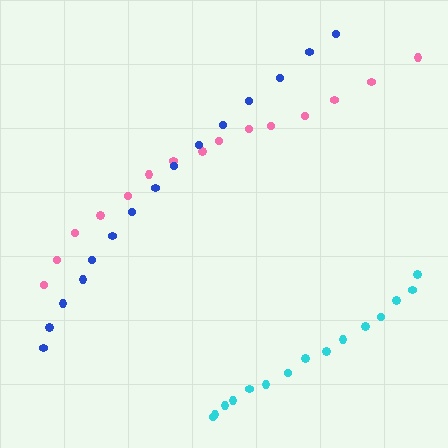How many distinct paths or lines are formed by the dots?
There are 3 distinct paths.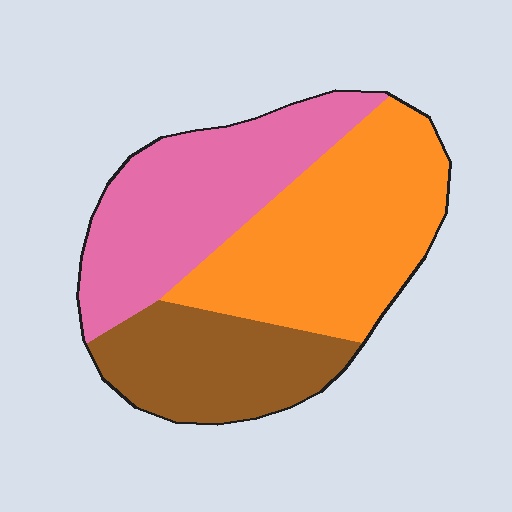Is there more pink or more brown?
Pink.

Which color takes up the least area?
Brown, at roughly 25%.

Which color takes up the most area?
Orange, at roughly 40%.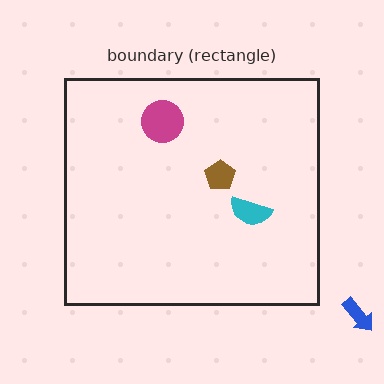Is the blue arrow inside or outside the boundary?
Outside.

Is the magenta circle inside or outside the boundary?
Inside.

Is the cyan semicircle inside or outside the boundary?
Inside.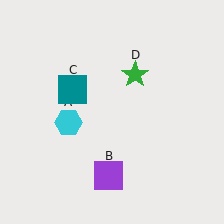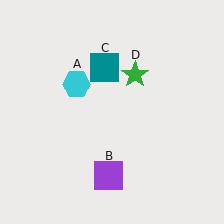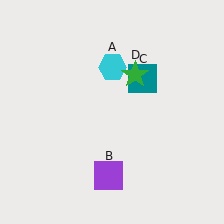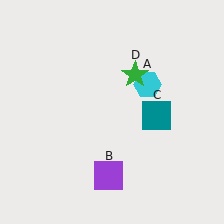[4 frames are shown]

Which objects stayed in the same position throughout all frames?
Purple square (object B) and green star (object D) remained stationary.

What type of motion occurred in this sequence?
The cyan hexagon (object A), teal square (object C) rotated clockwise around the center of the scene.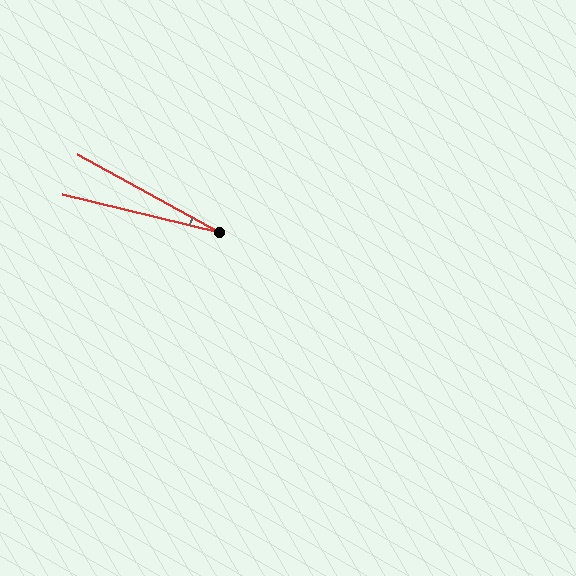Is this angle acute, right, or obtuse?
It is acute.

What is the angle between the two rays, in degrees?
Approximately 15 degrees.